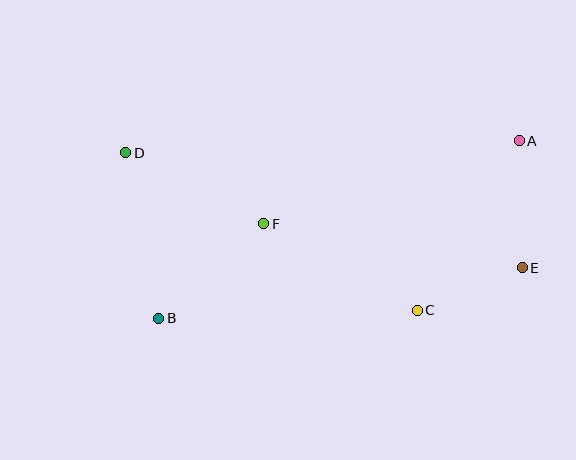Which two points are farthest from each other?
Points D and E are farthest from each other.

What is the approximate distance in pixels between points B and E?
The distance between B and E is approximately 367 pixels.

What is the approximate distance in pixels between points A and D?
The distance between A and D is approximately 394 pixels.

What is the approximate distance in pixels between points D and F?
The distance between D and F is approximately 155 pixels.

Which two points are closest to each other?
Points C and E are closest to each other.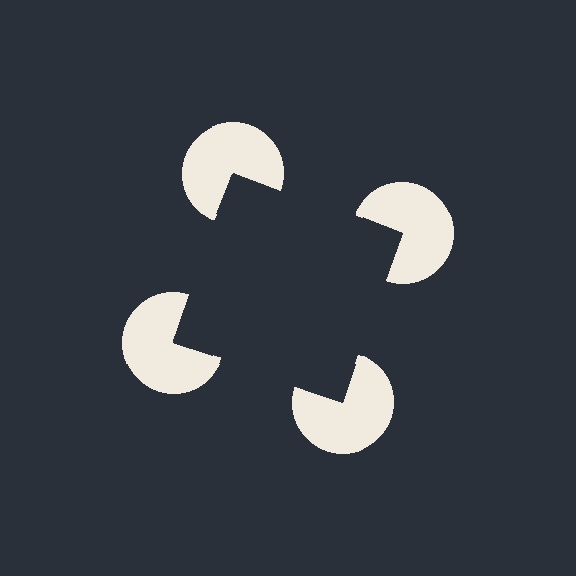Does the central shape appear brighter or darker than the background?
It typically appears slightly darker than the background, even though no actual brightness change is drawn.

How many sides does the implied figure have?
4 sides.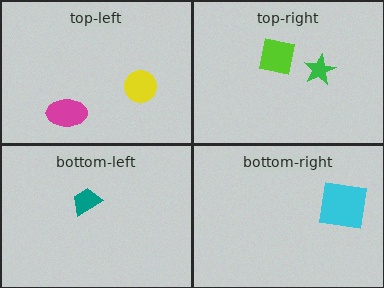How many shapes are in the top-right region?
2.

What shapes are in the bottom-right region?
The cyan square.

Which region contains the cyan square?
The bottom-right region.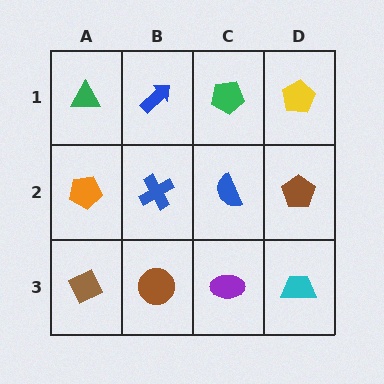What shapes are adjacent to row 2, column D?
A yellow pentagon (row 1, column D), a cyan trapezoid (row 3, column D), a blue semicircle (row 2, column C).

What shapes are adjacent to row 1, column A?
An orange pentagon (row 2, column A), a blue arrow (row 1, column B).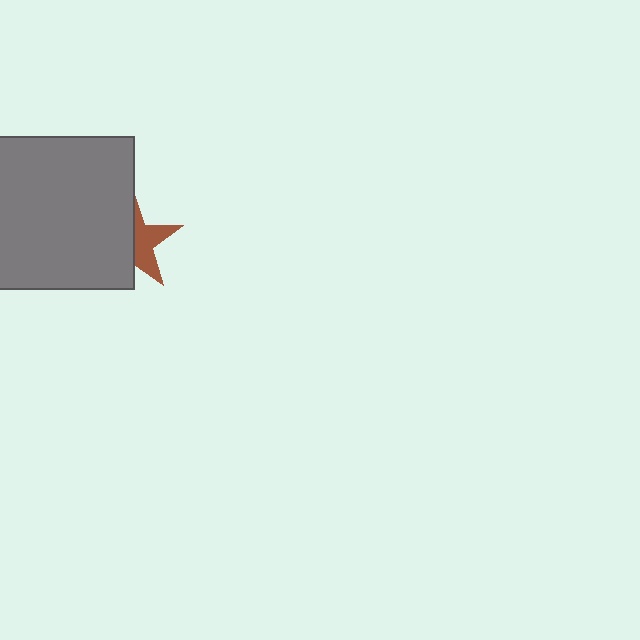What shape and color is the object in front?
The object in front is a gray rectangle.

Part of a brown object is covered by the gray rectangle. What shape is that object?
It is a star.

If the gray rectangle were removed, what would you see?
You would see the complete brown star.